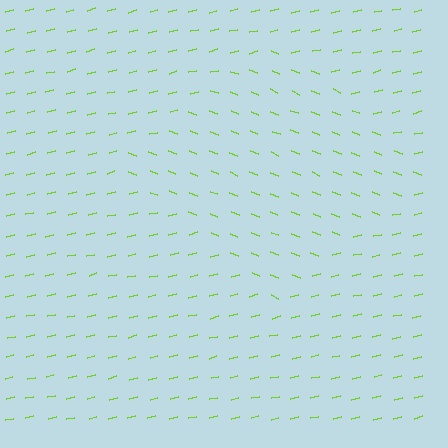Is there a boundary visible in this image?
Yes, there is a texture boundary formed by a change in line orientation.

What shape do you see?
I see a diamond.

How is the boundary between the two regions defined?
The boundary is defined purely by a change in line orientation (approximately 35 degrees difference). All lines are the same color and thickness.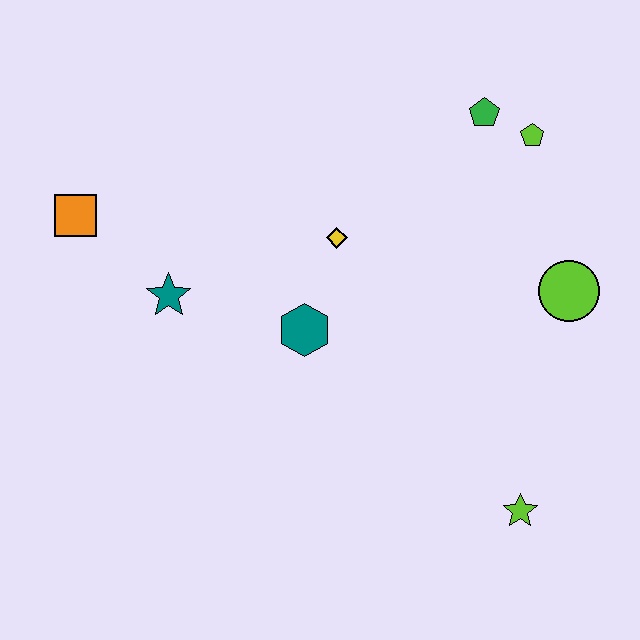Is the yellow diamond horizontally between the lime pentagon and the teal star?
Yes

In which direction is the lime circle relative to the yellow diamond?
The lime circle is to the right of the yellow diamond.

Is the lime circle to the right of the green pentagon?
Yes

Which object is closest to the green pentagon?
The lime pentagon is closest to the green pentagon.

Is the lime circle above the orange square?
No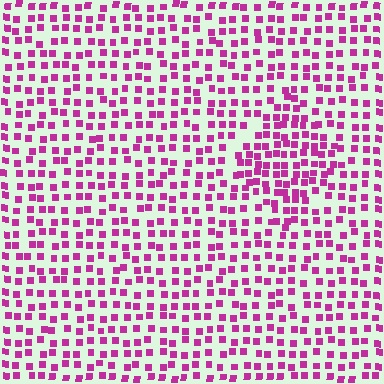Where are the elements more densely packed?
The elements are more densely packed inside the diamond boundary.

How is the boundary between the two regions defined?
The boundary is defined by a change in element density (approximately 1.6x ratio). All elements are the same color, size, and shape.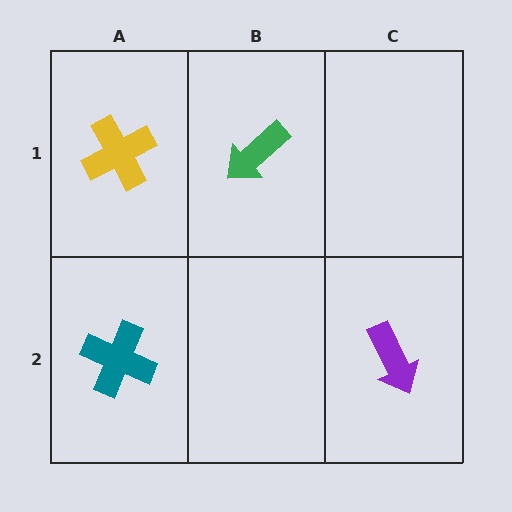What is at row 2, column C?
A purple arrow.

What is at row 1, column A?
A yellow cross.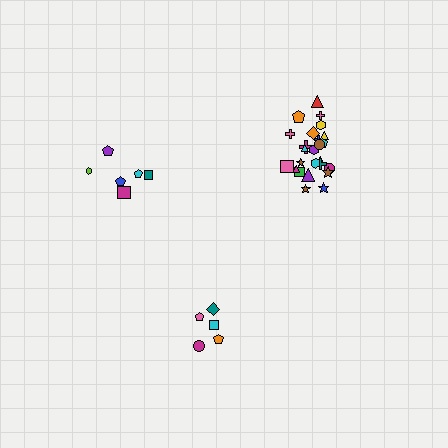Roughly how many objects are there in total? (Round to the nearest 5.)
Roughly 35 objects in total.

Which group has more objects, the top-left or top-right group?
The top-right group.